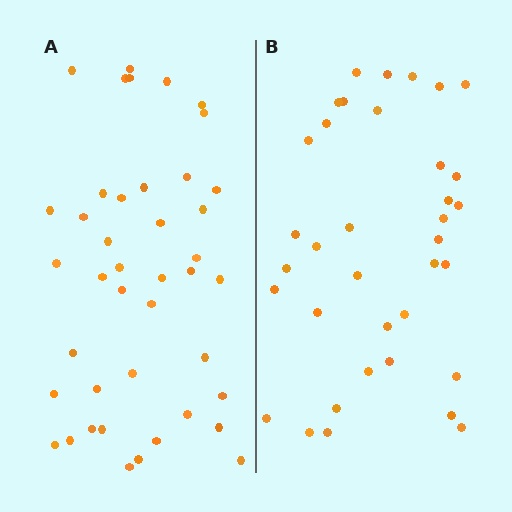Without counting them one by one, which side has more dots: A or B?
Region A (the left region) has more dots.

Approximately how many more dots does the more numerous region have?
Region A has about 6 more dots than region B.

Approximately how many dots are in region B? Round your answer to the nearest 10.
About 40 dots. (The exact count is 36, which rounds to 40.)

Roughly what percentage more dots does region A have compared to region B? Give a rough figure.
About 15% more.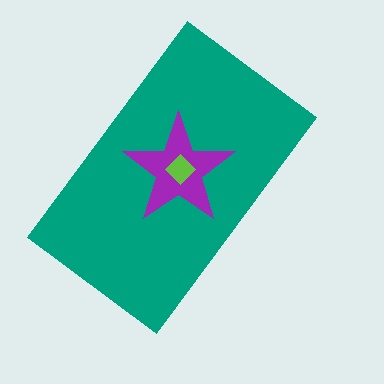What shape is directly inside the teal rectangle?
The purple star.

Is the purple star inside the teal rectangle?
Yes.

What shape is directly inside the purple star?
The lime diamond.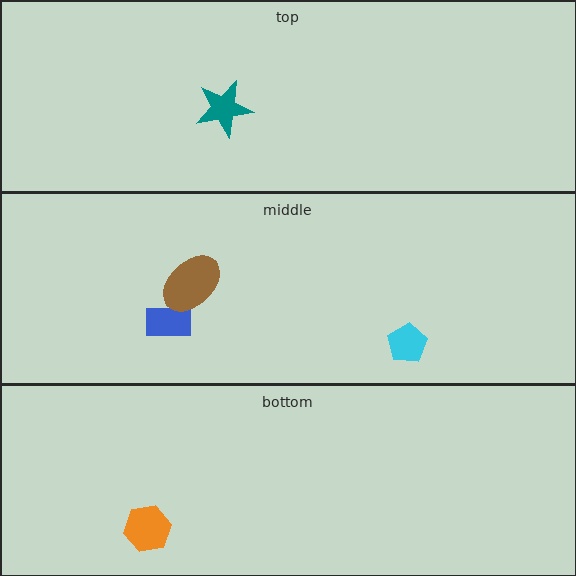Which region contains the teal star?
The top region.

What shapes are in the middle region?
The cyan pentagon, the blue rectangle, the brown ellipse.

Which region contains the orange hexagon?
The bottom region.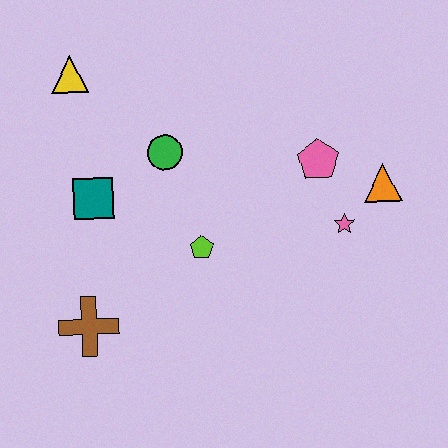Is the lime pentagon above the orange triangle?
No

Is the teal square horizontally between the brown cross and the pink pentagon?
Yes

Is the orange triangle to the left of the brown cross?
No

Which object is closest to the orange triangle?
The pink star is closest to the orange triangle.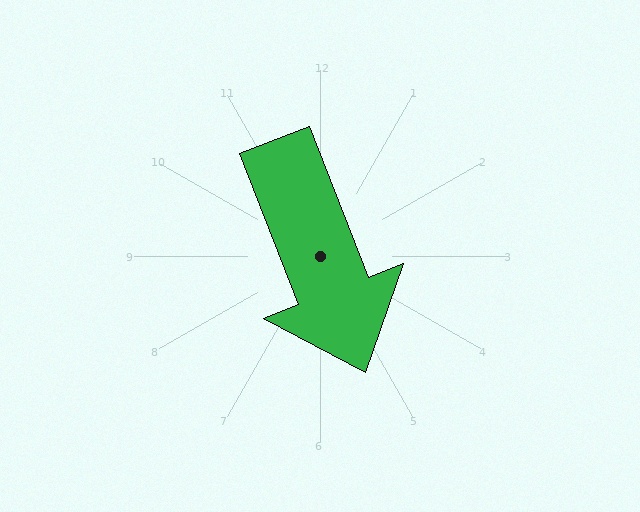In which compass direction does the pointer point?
South.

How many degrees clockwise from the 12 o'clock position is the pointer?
Approximately 159 degrees.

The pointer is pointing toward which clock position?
Roughly 5 o'clock.